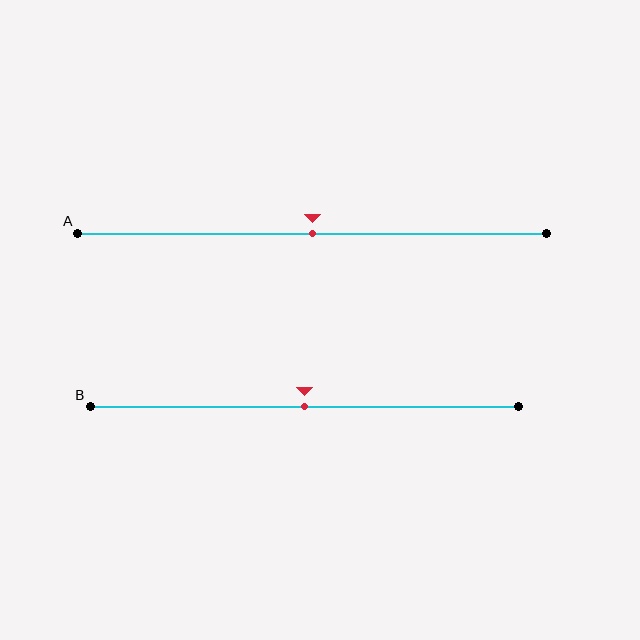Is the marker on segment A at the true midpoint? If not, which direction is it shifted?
Yes, the marker on segment A is at the true midpoint.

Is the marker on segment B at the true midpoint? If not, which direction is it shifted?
Yes, the marker on segment B is at the true midpoint.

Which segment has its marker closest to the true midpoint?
Segment A has its marker closest to the true midpoint.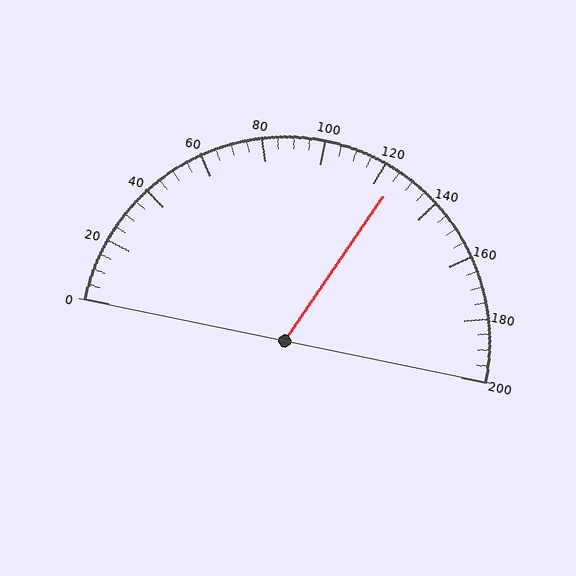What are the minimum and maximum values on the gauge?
The gauge ranges from 0 to 200.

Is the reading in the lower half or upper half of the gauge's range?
The reading is in the upper half of the range (0 to 200).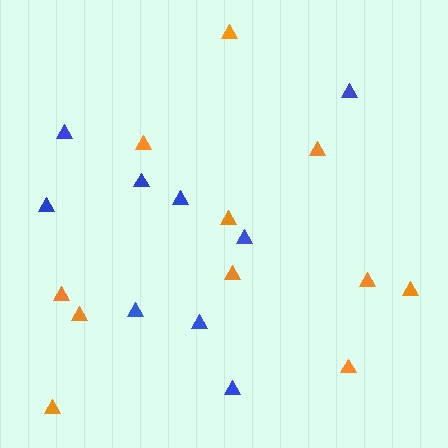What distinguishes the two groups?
There are 2 groups: one group of blue triangles (9) and one group of orange triangles (11).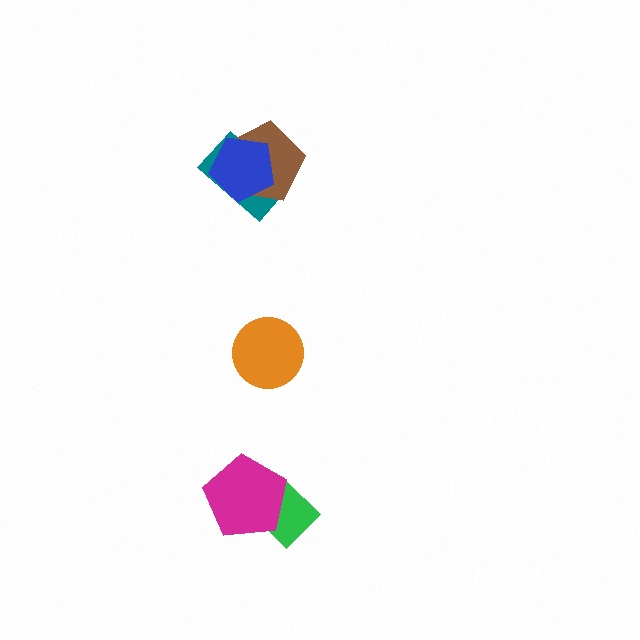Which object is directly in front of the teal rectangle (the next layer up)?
The brown pentagon is directly in front of the teal rectangle.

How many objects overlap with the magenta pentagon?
1 object overlaps with the magenta pentagon.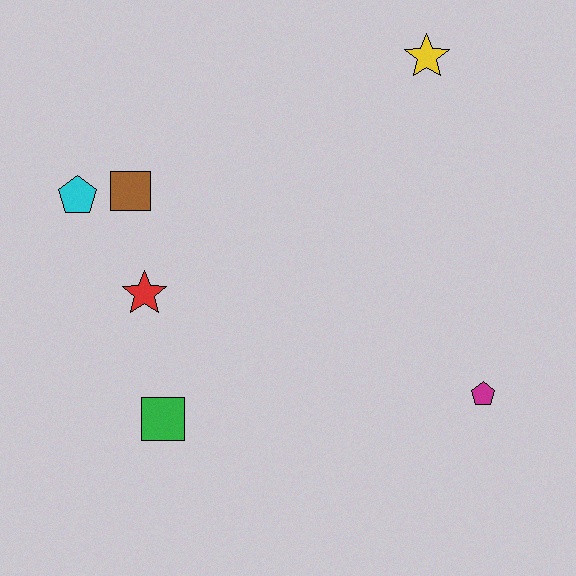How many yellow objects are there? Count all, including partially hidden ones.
There is 1 yellow object.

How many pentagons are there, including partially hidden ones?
There are 2 pentagons.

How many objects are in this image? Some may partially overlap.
There are 6 objects.